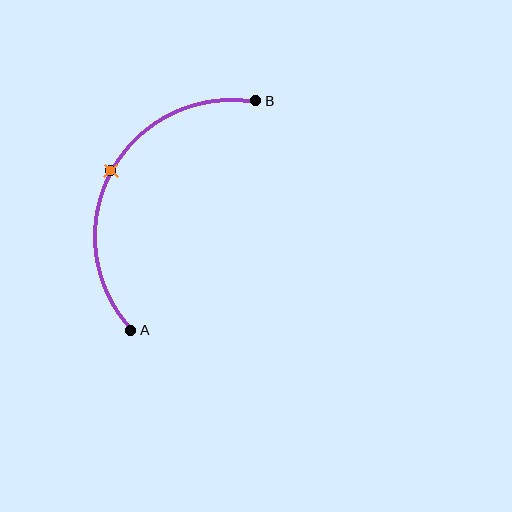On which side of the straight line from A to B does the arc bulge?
The arc bulges to the left of the straight line connecting A and B.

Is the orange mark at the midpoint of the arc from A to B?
Yes. The orange mark lies on the arc at equal arc-length from both A and B — it is the arc midpoint.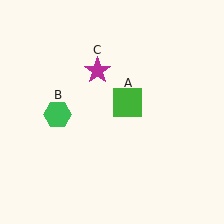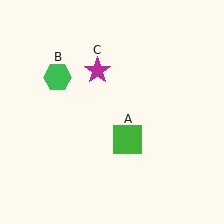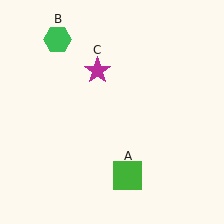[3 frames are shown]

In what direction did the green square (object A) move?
The green square (object A) moved down.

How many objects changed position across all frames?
2 objects changed position: green square (object A), green hexagon (object B).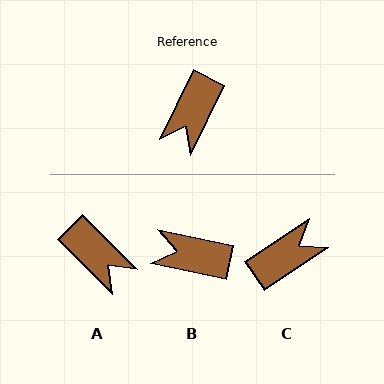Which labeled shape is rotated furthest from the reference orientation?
C, about 150 degrees away.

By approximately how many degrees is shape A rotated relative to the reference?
Approximately 72 degrees counter-clockwise.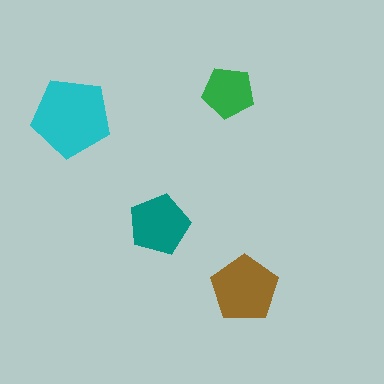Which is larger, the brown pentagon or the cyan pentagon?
The cyan one.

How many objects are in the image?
There are 4 objects in the image.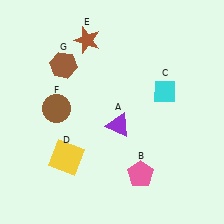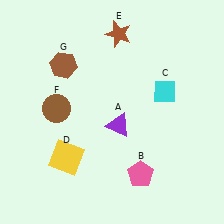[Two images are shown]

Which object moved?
The brown star (E) moved right.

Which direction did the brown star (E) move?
The brown star (E) moved right.